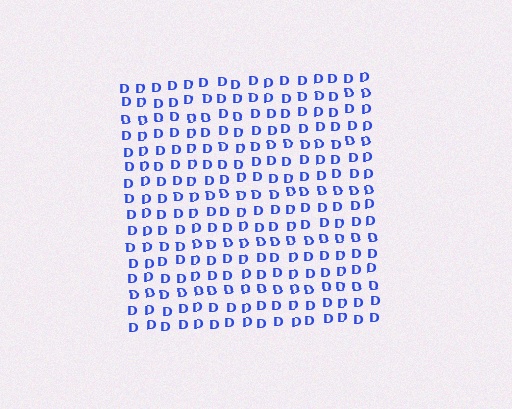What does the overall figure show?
The overall figure shows a square.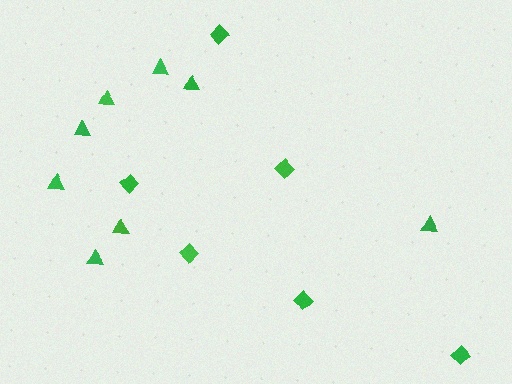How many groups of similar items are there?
There are 2 groups: one group of diamonds (6) and one group of triangles (8).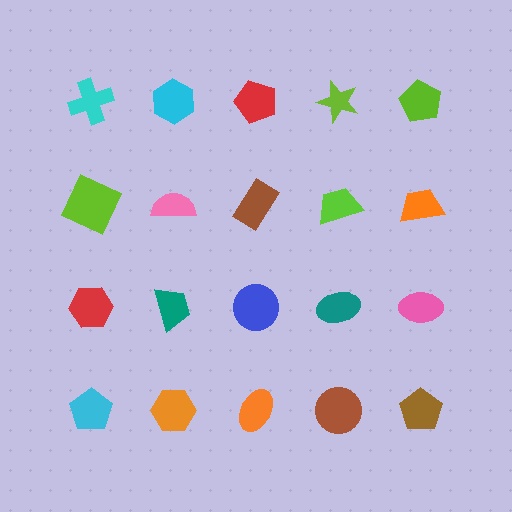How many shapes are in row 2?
5 shapes.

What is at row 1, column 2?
A cyan hexagon.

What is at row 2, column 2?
A pink semicircle.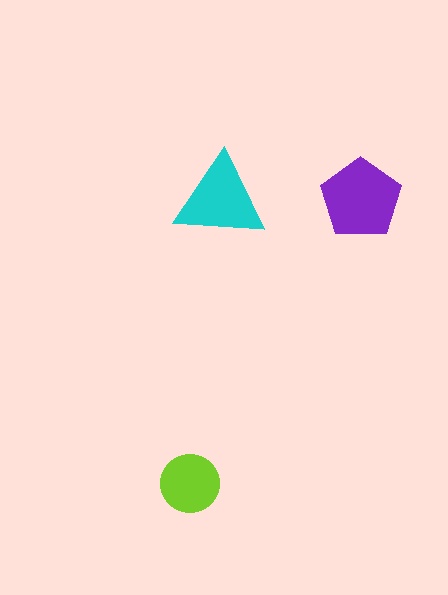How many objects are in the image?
There are 3 objects in the image.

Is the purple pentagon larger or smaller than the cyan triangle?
Larger.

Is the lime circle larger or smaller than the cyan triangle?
Smaller.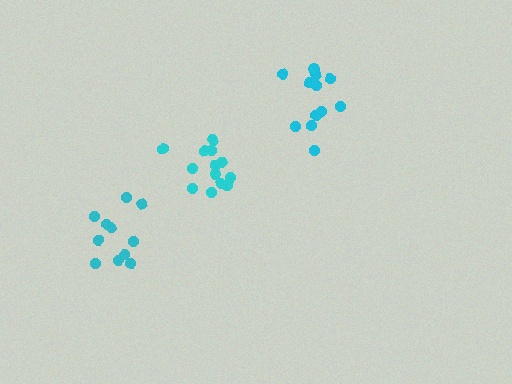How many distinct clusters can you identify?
There are 3 distinct clusters.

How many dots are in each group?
Group 1: 13 dots, Group 2: 11 dots, Group 3: 12 dots (36 total).